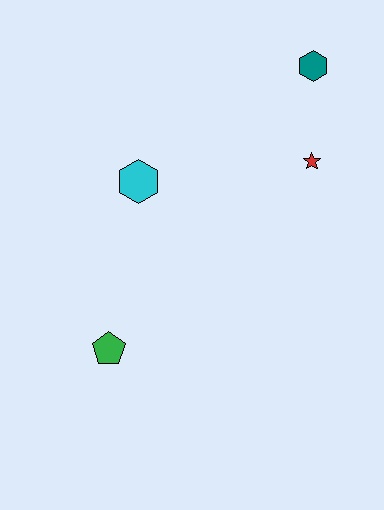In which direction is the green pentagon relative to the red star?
The green pentagon is to the left of the red star.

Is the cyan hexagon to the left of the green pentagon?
No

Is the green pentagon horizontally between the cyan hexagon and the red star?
No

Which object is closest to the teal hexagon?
The red star is closest to the teal hexagon.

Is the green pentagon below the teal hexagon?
Yes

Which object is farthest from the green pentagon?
The teal hexagon is farthest from the green pentagon.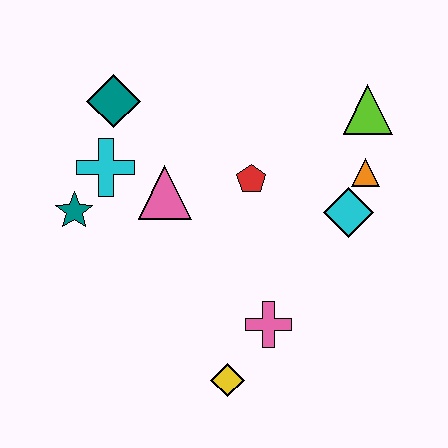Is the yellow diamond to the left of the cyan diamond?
Yes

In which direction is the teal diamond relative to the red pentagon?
The teal diamond is to the left of the red pentagon.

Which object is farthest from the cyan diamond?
The teal star is farthest from the cyan diamond.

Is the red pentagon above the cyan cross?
No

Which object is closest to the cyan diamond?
The orange triangle is closest to the cyan diamond.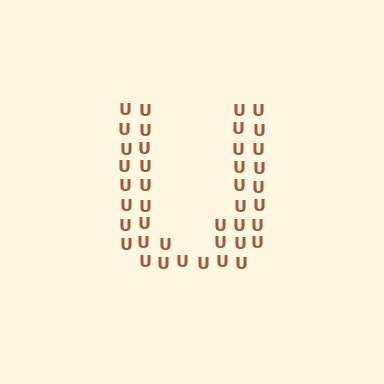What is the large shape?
The large shape is the letter U.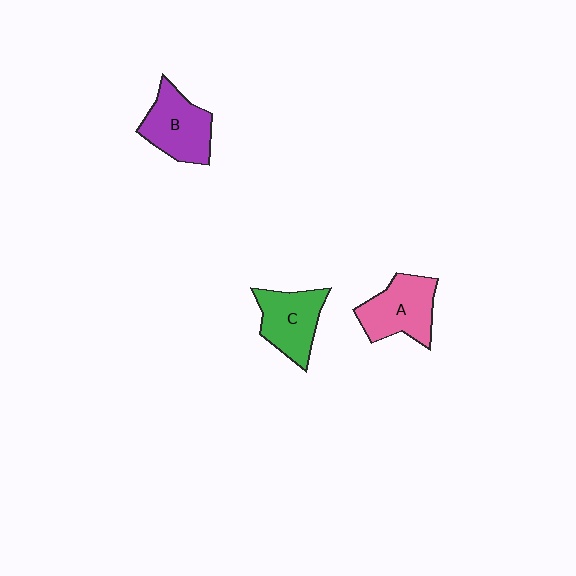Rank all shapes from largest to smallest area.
From largest to smallest: A (pink), B (purple), C (green).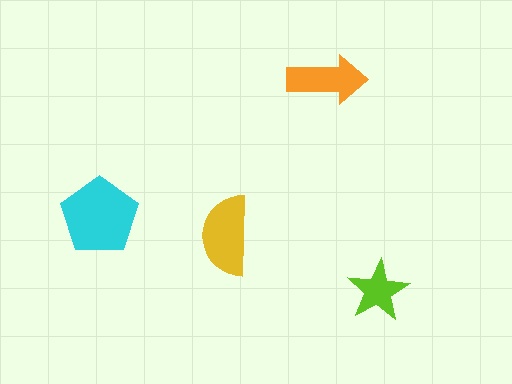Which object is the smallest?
The lime star.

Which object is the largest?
The cyan pentagon.